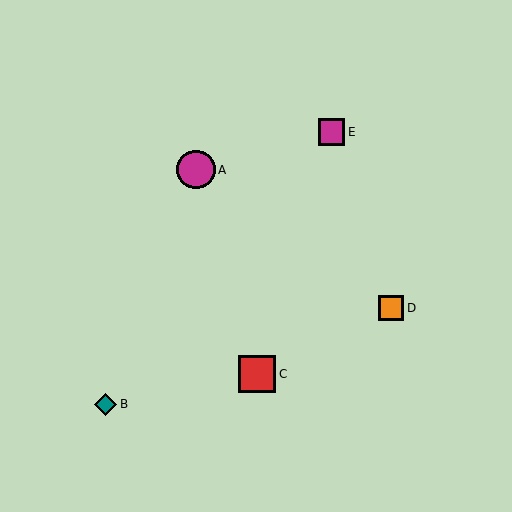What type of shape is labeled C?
Shape C is a red square.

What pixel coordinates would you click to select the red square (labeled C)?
Click at (257, 374) to select the red square C.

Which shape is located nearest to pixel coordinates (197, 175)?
The magenta circle (labeled A) at (196, 170) is nearest to that location.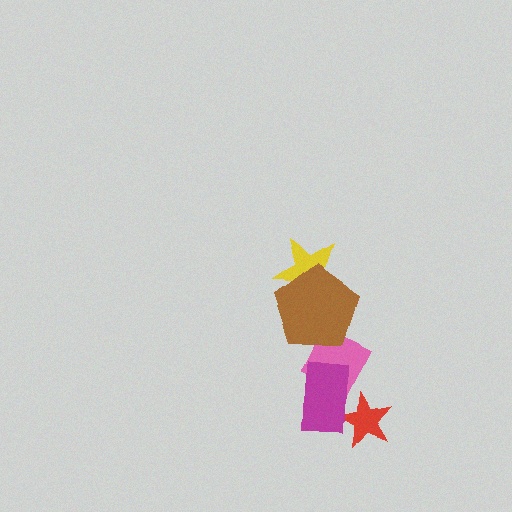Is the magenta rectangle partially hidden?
No, no other shape covers it.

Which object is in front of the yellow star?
The brown pentagon is in front of the yellow star.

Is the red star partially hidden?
Yes, it is partially covered by another shape.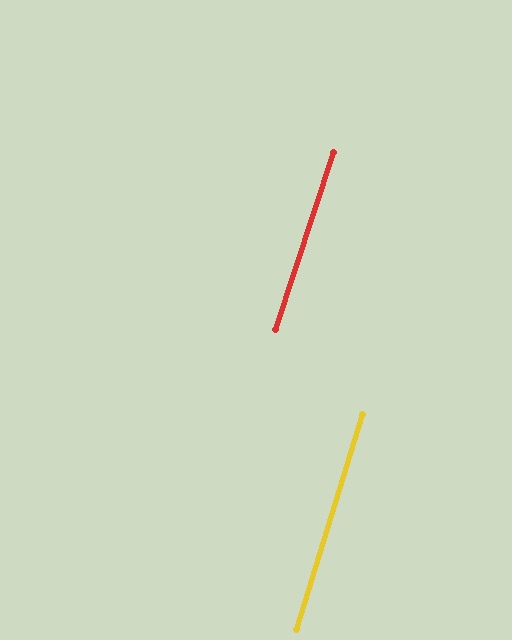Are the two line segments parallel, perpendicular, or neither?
Parallel — their directions differ by only 0.8°.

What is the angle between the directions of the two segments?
Approximately 1 degree.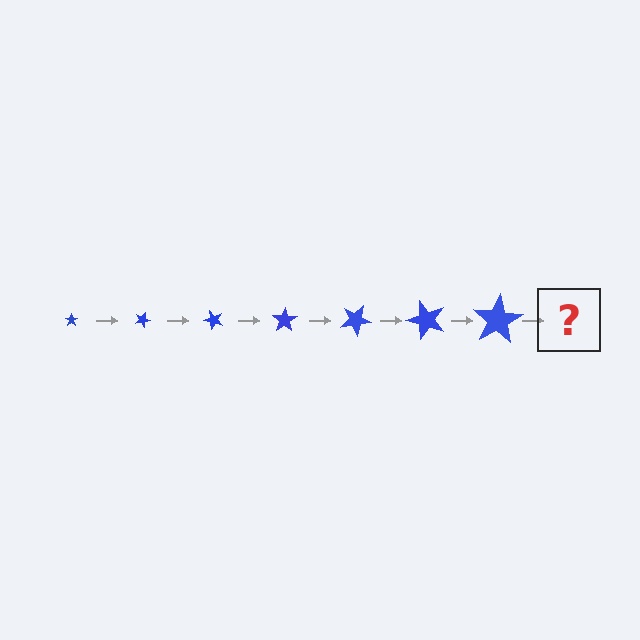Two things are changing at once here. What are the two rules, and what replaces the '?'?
The two rules are that the star grows larger each step and it rotates 25 degrees each step. The '?' should be a star, larger than the previous one and rotated 175 degrees from the start.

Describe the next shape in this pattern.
It should be a star, larger than the previous one and rotated 175 degrees from the start.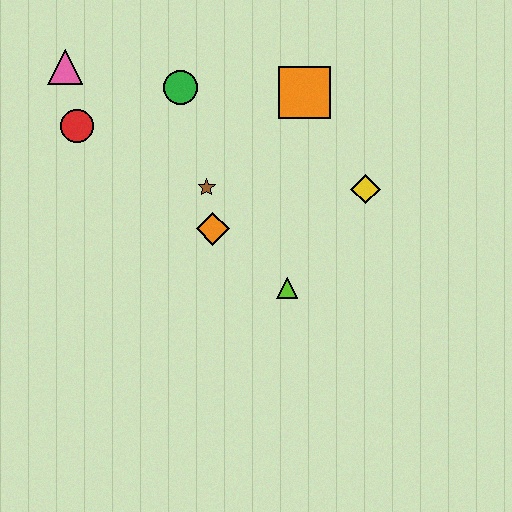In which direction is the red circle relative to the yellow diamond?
The red circle is to the left of the yellow diamond.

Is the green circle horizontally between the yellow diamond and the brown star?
No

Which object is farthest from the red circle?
The yellow diamond is farthest from the red circle.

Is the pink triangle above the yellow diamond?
Yes